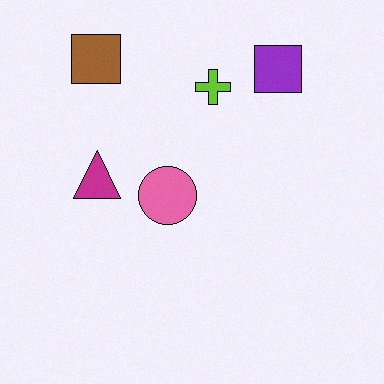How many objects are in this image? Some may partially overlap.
There are 5 objects.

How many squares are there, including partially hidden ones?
There are 2 squares.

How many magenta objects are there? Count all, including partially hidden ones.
There is 1 magenta object.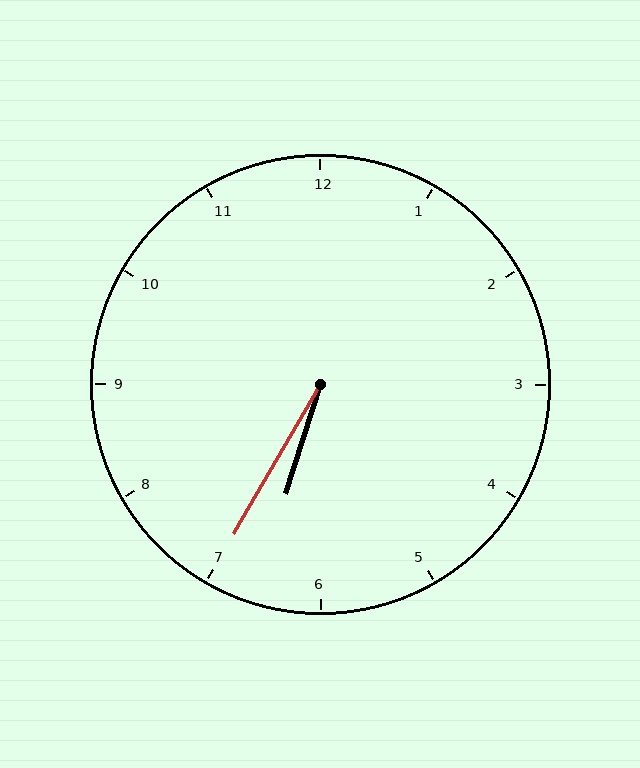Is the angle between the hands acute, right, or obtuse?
It is acute.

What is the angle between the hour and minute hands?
Approximately 12 degrees.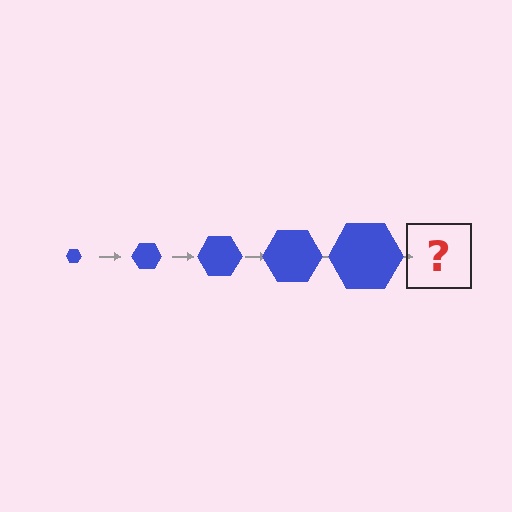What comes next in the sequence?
The next element should be a blue hexagon, larger than the previous one.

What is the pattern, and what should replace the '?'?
The pattern is that the hexagon gets progressively larger each step. The '?' should be a blue hexagon, larger than the previous one.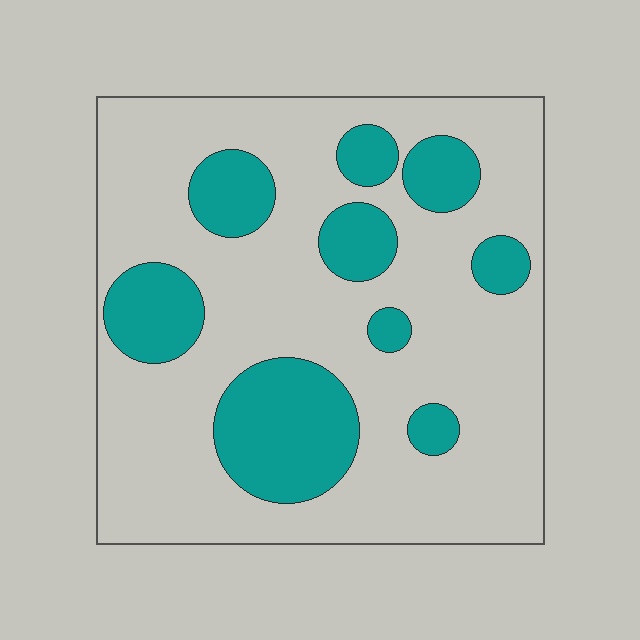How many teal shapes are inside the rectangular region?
9.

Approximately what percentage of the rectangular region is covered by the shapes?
Approximately 25%.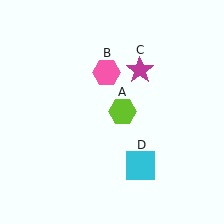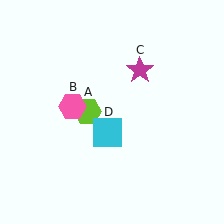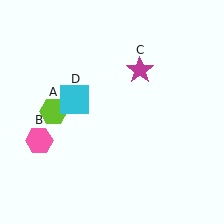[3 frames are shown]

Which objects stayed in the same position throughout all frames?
Magenta star (object C) remained stationary.